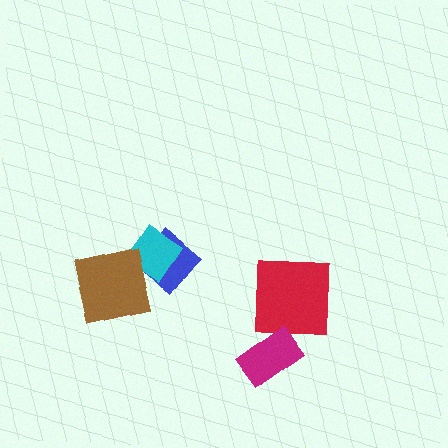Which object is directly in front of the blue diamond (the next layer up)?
The cyan diamond is directly in front of the blue diamond.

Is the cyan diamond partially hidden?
Yes, it is partially covered by another shape.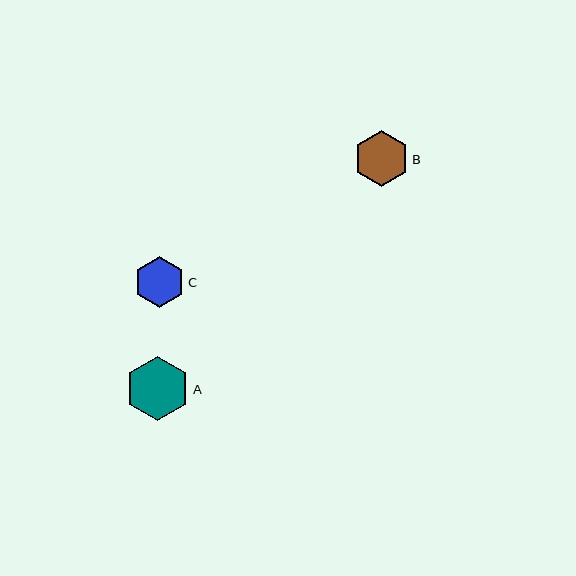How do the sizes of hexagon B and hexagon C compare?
Hexagon B and hexagon C are approximately the same size.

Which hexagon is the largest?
Hexagon A is the largest with a size of approximately 65 pixels.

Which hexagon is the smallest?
Hexagon C is the smallest with a size of approximately 51 pixels.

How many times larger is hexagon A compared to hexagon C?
Hexagon A is approximately 1.3 times the size of hexagon C.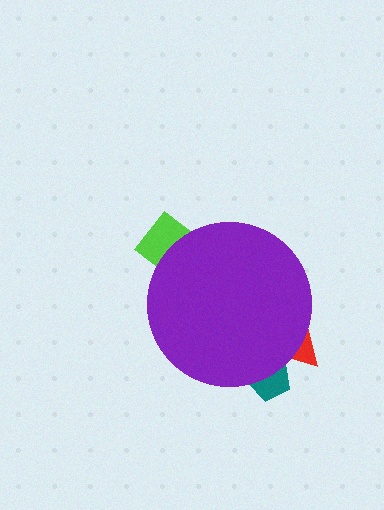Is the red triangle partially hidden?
Yes, the red triangle is partially hidden behind the purple circle.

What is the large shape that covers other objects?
A purple circle.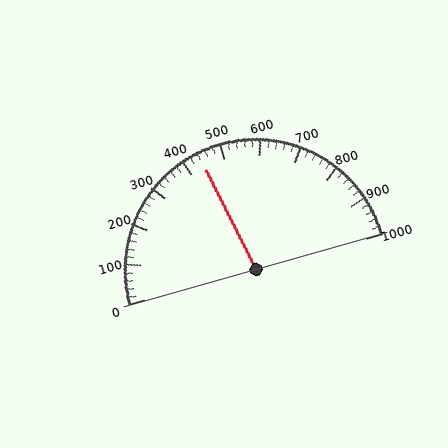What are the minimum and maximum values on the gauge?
The gauge ranges from 0 to 1000.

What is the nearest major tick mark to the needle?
The nearest major tick mark is 400.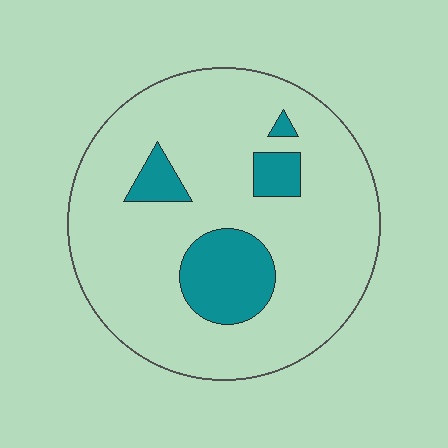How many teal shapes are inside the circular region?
4.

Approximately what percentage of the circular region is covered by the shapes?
Approximately 15%.